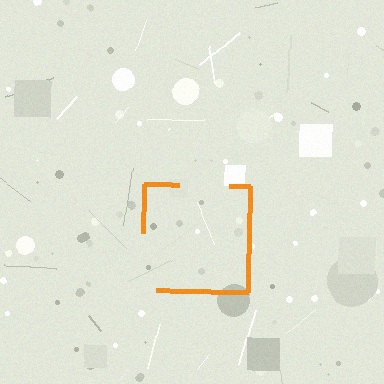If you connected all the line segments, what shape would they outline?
They would outline a square.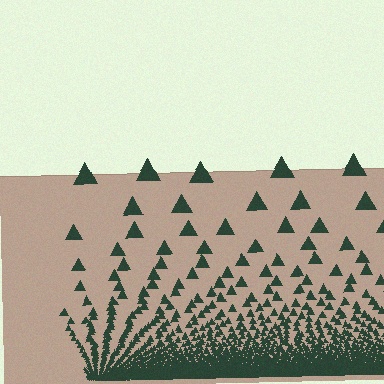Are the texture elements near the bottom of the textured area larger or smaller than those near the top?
Smaller. The gradient is inverted — elements near the bottom are smaller and denser.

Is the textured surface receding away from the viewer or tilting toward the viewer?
The surface appears to tilt toward the viewer. Texture elements get larger and sparser toward the top.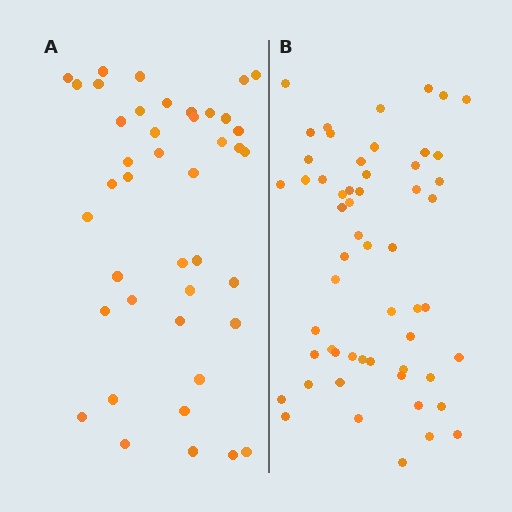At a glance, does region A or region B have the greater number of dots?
Region B (the right region) has more dots.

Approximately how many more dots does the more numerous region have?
Region B has approximately 15 more dots than region A.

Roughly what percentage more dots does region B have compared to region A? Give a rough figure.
About 35% more.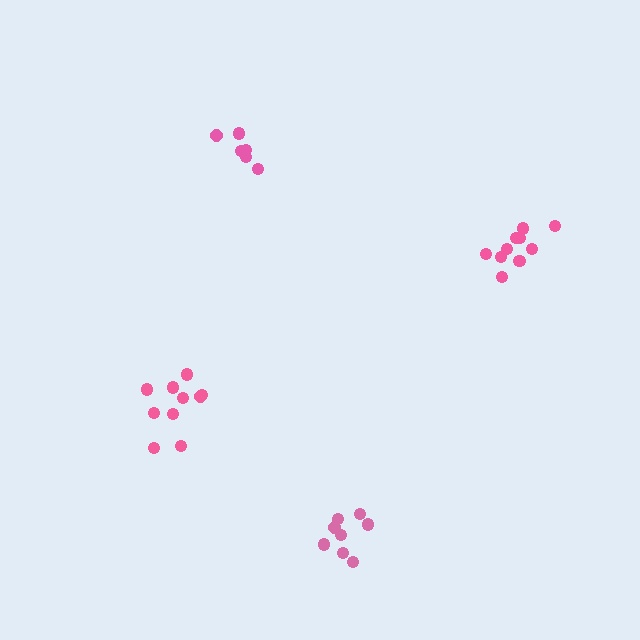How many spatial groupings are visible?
There are 4 spatial groupings.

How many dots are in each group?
Group 1: 8 dots, Group 2: 10 dots, Group 3: 10 dots, Group 4: 6 dots (34 total).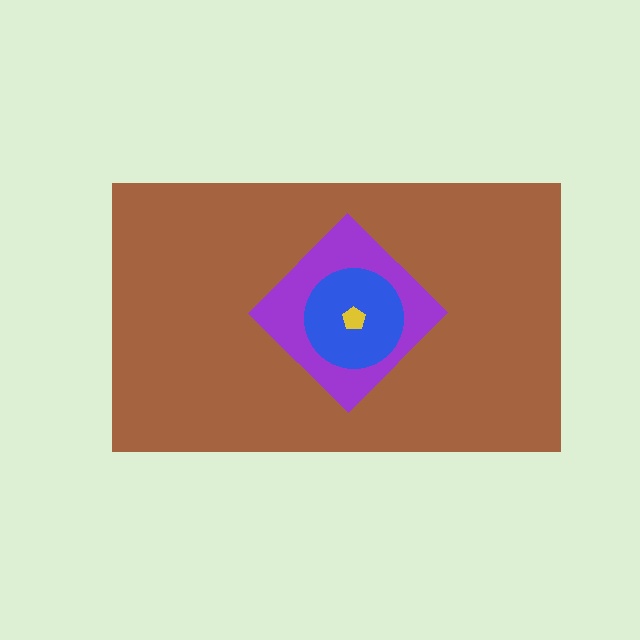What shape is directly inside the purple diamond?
The blue circle.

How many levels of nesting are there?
4.